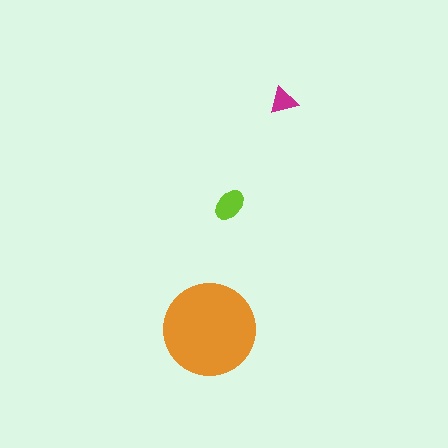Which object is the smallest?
The magenta triangle.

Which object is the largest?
The orange circle.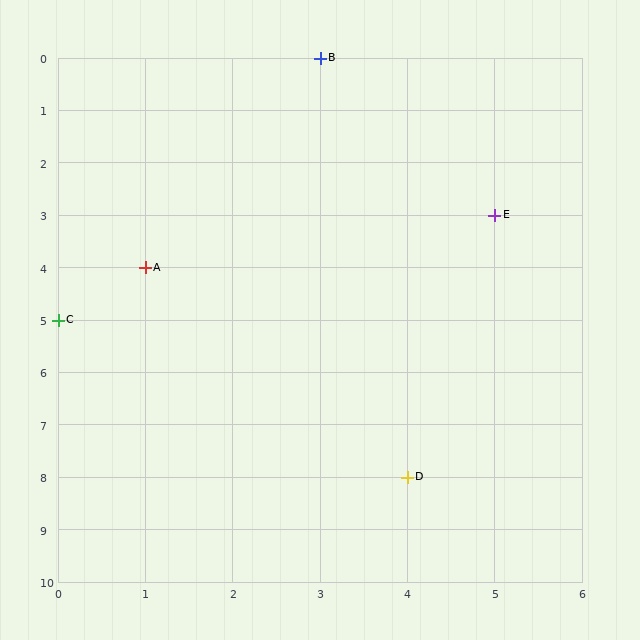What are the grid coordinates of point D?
Point D is at grid coordinates (4, 8).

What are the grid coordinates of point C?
Point C is at grid coordinates (0, 5).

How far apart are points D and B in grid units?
Points D and B are 1 column and 8 rows apart (about 8.1 grid units diagonally).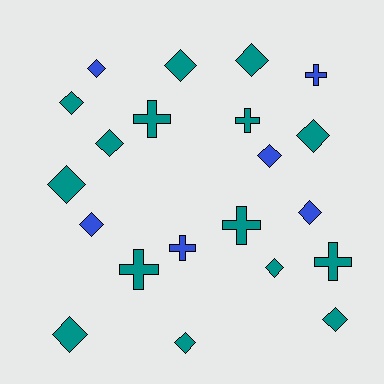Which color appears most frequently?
Teal, with 15 objects.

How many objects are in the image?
There are 21 objects.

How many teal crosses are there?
There are 5 teal crosses.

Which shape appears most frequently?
Diamond, with 14 objects.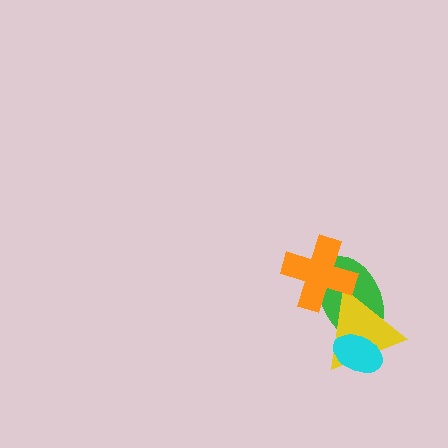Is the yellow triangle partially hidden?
Yes, it is partially covered by another shape.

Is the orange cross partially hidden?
No, no other shape covers it.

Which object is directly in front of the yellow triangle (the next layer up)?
The orange cross is directly in front of the yellow triangle.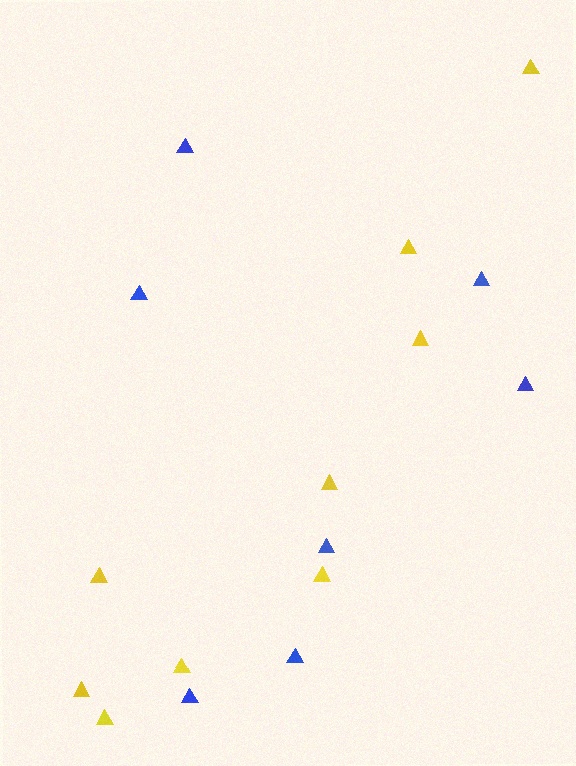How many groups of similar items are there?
There are 2 groups: one group of blue triangles (7) and one group of yellow triangles (9).